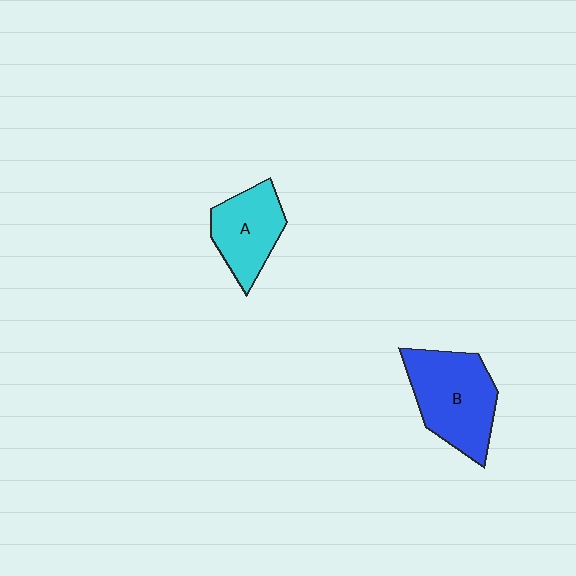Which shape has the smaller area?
Shape A (cyan).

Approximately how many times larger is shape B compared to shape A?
Approximately 1.4 times.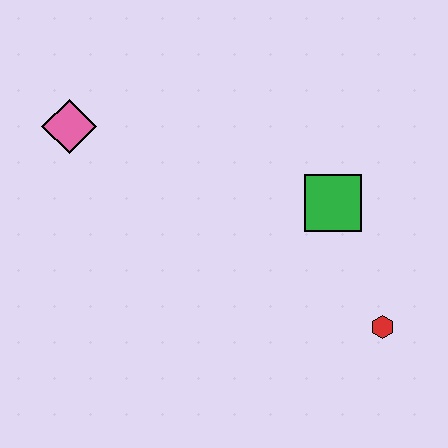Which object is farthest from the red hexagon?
The pink diamond is farthest from the red hexagon.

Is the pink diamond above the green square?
Yes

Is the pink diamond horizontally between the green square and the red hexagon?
No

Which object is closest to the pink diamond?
The green square is closest to the pink diamond.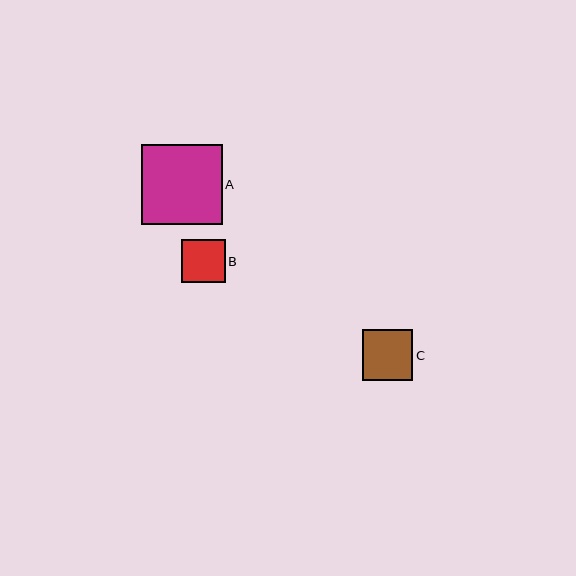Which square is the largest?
Square A is the largest with a size of approximately 80 pixels.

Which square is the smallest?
Square B is the smallest with a size of approximately 44 pixels.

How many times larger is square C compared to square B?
Square C is approximately 1.2 times the size of square B.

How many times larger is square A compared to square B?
Square A is approximately 1.8 times the size of square B.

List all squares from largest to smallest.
From largest to smallest: A, C, B.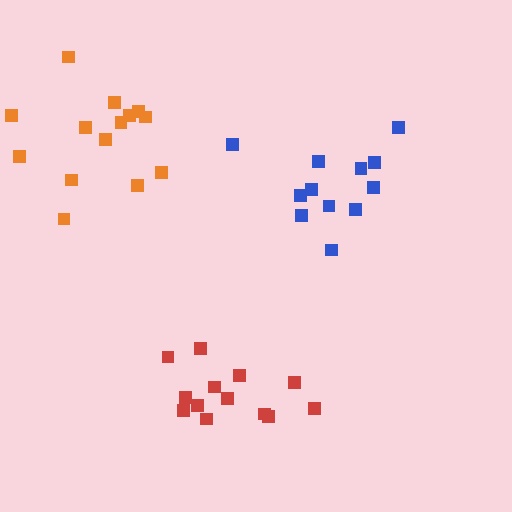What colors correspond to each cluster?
The clusters are colored: blue, orange, red.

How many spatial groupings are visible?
There are 3 spatial groupings.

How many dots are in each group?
Group 1: 12 dots, Group 2: 14 dots, Group 3: 13 dots (39 total).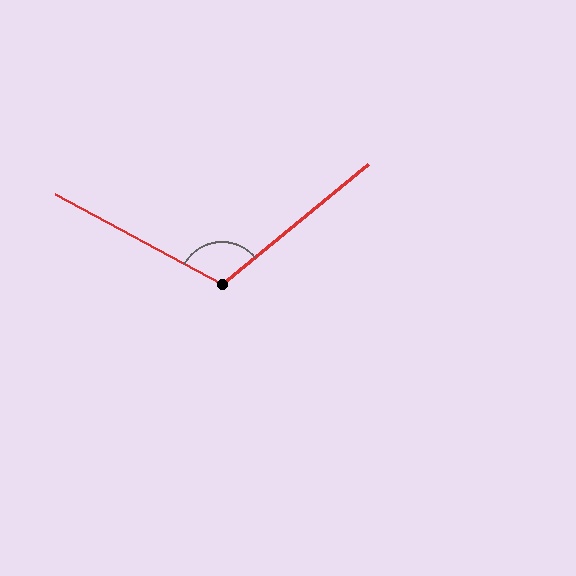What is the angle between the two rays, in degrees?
Approximately 112 degrees.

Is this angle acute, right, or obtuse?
It is obtuse.